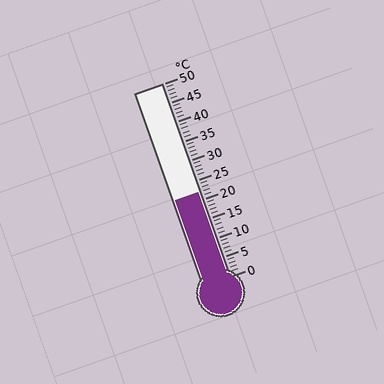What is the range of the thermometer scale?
The thermometer scale ranges from 0°C to 50°C.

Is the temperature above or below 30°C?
The temperature is below 30°C.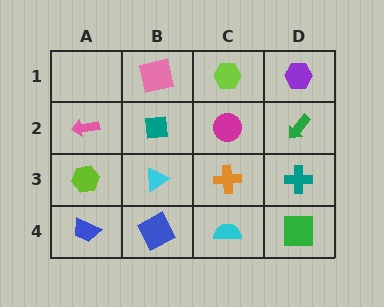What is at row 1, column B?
A pink square.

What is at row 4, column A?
A blue trapezoid.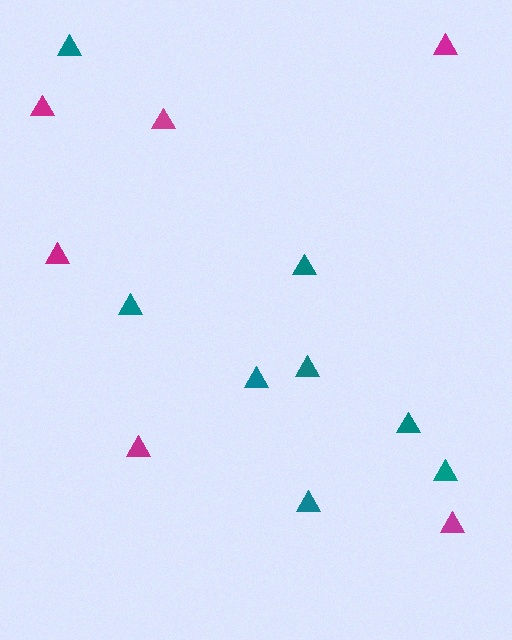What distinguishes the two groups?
There are 2 groups: one group of magenta triangles (6) and one group of teal triangles (8).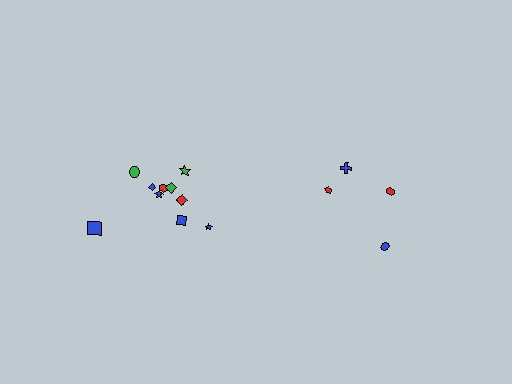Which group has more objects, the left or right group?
The left group.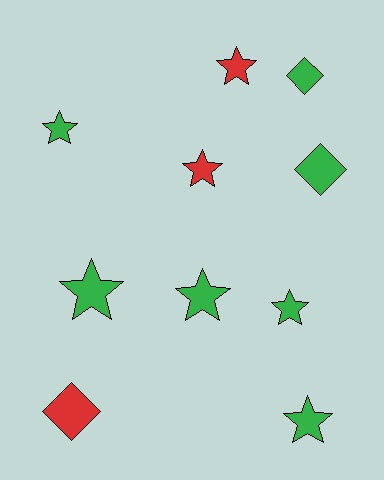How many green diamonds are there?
There are 2 green diamonds.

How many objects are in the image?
There are 10 objects.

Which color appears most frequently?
Green, with 7 objects.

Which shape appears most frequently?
Star, with 7 objects.